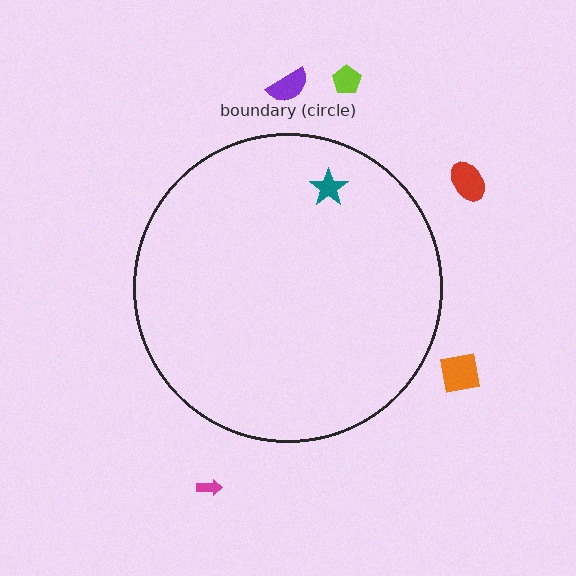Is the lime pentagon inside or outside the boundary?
Outside.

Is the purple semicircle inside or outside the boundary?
Outside.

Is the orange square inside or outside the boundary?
Outside.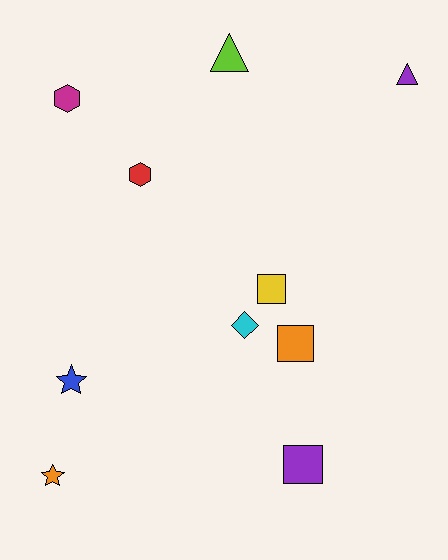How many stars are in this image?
There are 2 stars.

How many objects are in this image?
There are 10 objects.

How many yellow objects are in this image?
There is 1 yellow object.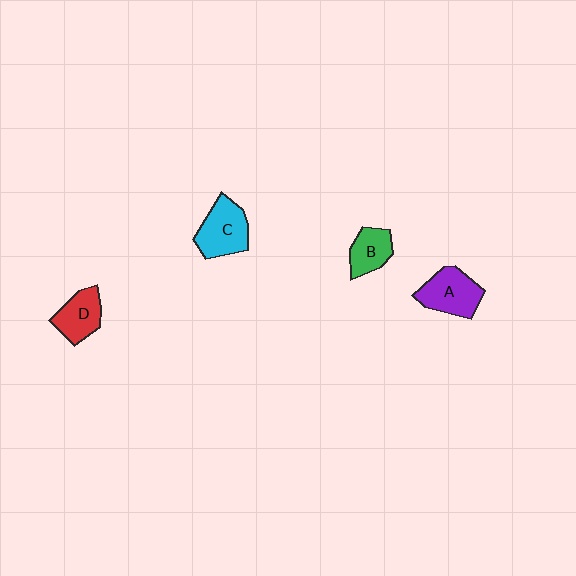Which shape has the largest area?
Shape C (cyan).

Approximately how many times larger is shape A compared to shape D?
Approximately 1.2 times.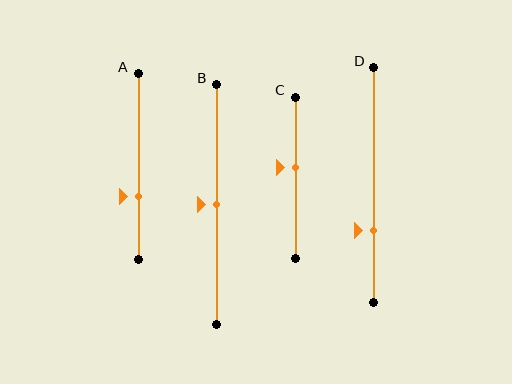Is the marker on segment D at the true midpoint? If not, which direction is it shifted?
No, the marker on segment D is shifted downward by about 19% of the segment length.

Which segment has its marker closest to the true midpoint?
Segment B has its marker closest to the true midpoint.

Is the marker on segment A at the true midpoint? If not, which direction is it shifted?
No, the marker on segment A is shifted downward by about 16% of the segment length.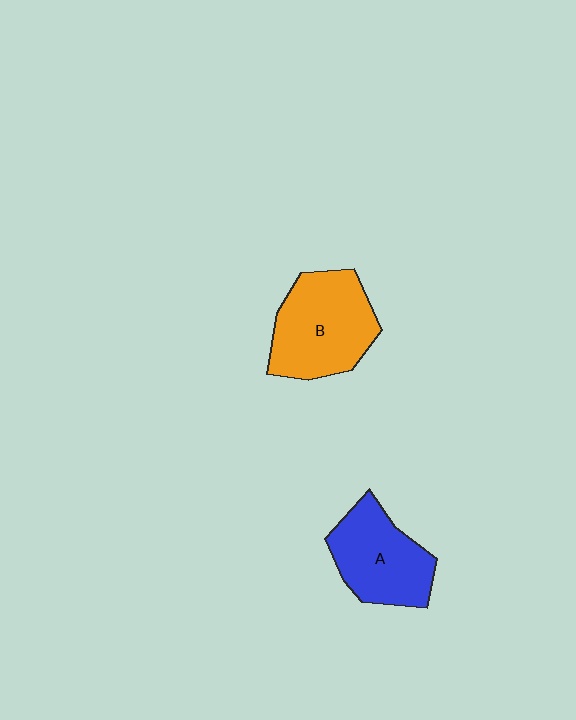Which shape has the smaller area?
Shape A (blue).